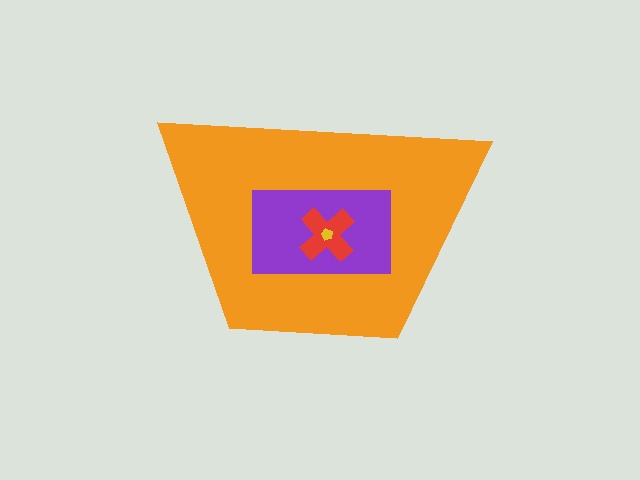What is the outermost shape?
The orange trapezoid.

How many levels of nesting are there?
4.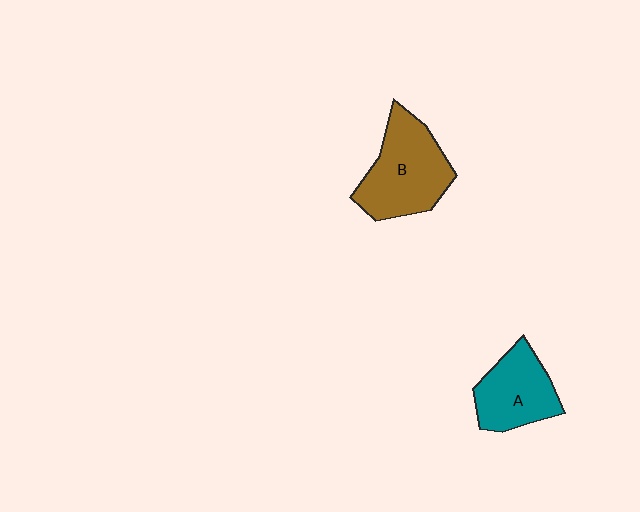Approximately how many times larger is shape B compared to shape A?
Approximately 1.3 times.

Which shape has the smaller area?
Shape A (teal).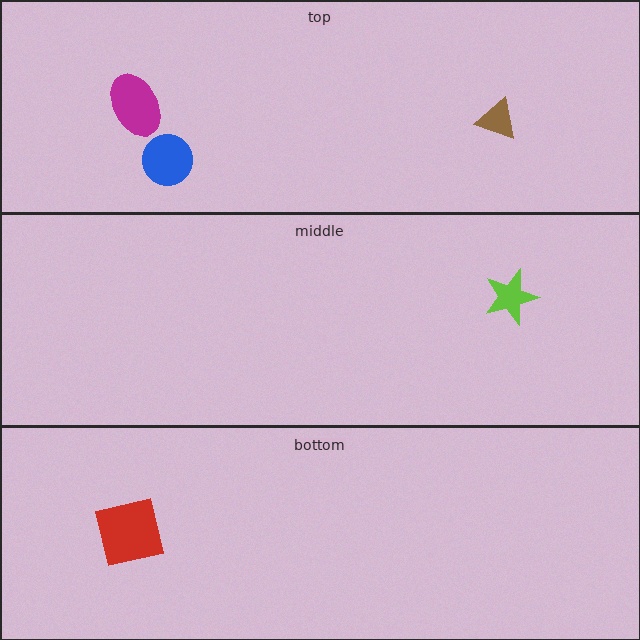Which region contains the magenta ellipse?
The top region.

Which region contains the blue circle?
The top region.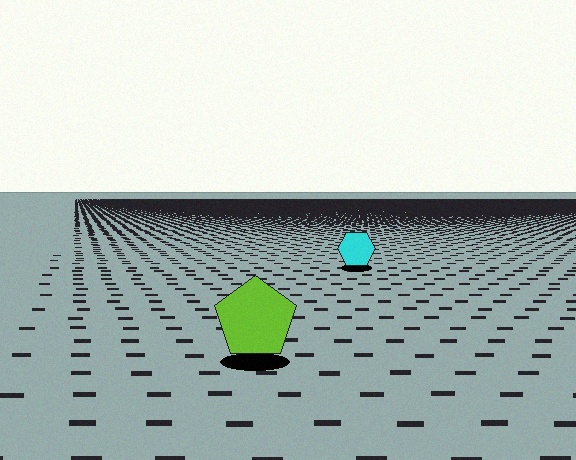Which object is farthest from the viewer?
The cyan hexagon is farthest from the viewer. It appears smaller and the ground texture around it is denser.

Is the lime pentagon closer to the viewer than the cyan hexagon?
Yes. The lime pentagon is closer — you can tell from the texture gradient: the ground texture is coarser near it.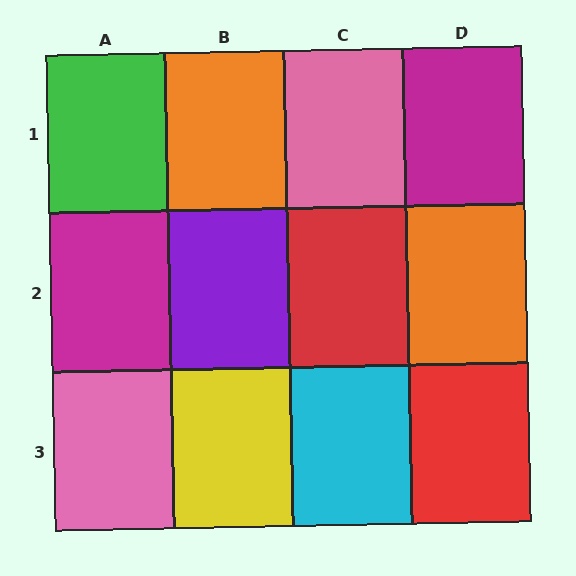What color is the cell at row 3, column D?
Red.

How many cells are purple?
1 cell is purple.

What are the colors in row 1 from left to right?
Green, orange, pink, magenta.